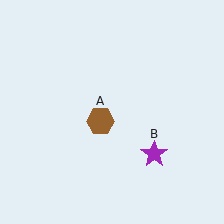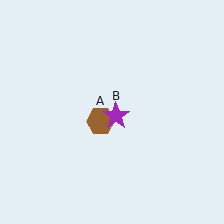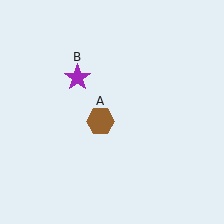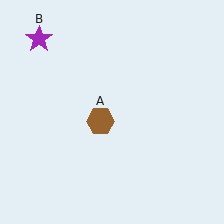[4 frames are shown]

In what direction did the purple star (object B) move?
The purple star (object B) moved up and to the left.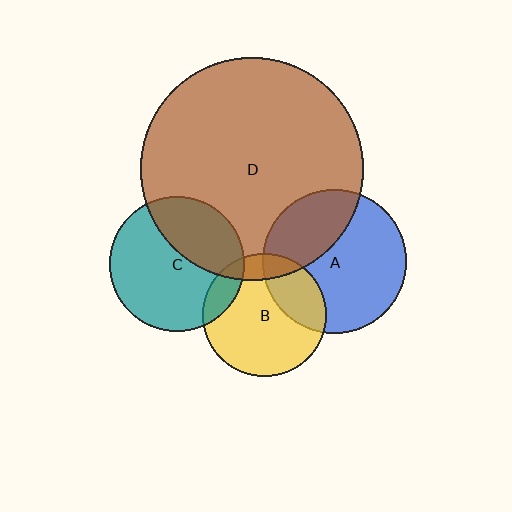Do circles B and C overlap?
Yes.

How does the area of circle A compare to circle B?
Approximately 1.4 times.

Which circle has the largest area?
Circle D (brown).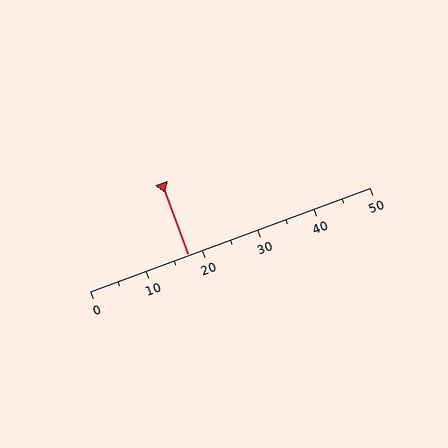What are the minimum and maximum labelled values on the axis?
The axis runs from 0 to 50.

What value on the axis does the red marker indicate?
The marker indicates approximately 17.5.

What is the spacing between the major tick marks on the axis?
The major ticks are spaced 10 apart.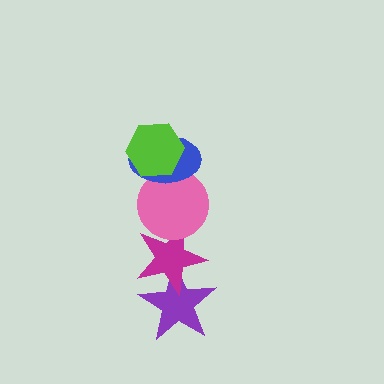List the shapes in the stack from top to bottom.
From top to bottom: the lime hexagon, the blue ellipse, the pink circle, the magenta star, the purple star.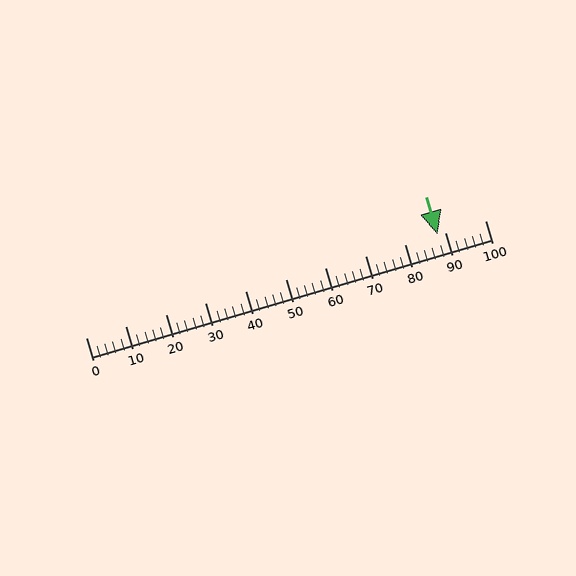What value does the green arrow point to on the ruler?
The green arrow points to approximately 88.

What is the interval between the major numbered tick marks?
The major tick marks are spaced 10 units apart.